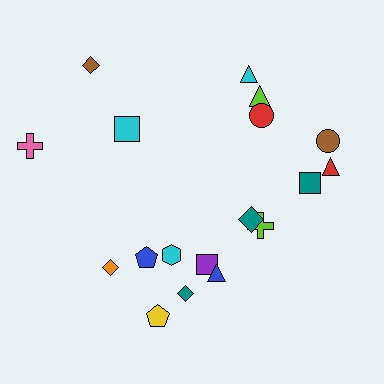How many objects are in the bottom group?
There are 7 objects.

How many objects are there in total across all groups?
There are 18 objects.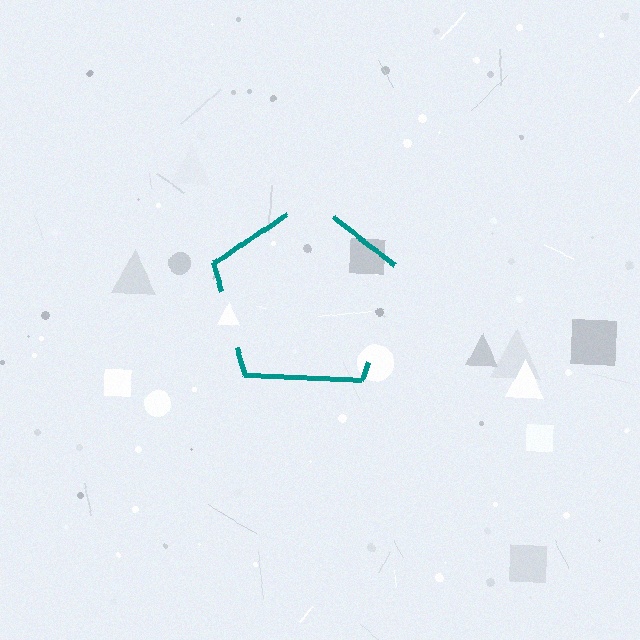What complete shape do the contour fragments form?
The contour fragments form a pentagon.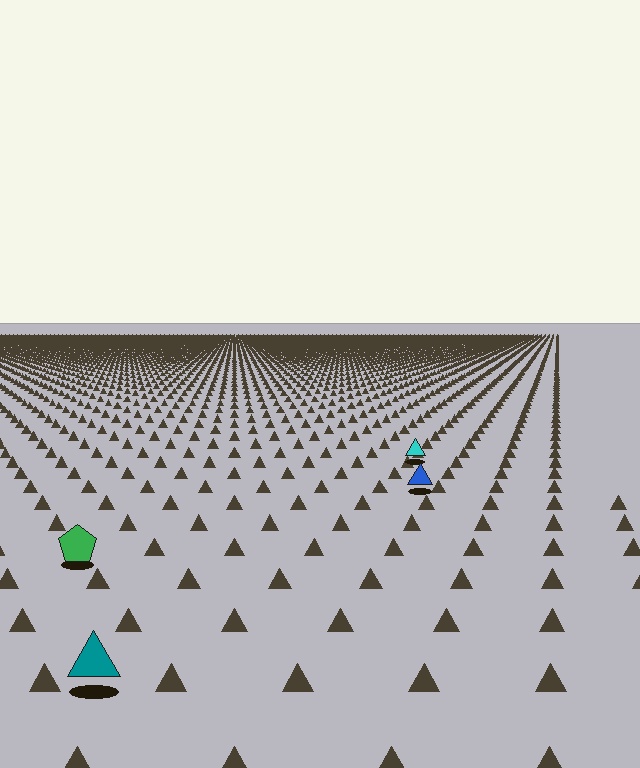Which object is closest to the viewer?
The teal triangle is closest. The texture marks near it are larger and more spread out.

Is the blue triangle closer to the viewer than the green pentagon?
No. The green pentagon is closer — you can tell from the texture gradient: the ground texture is coarser near it.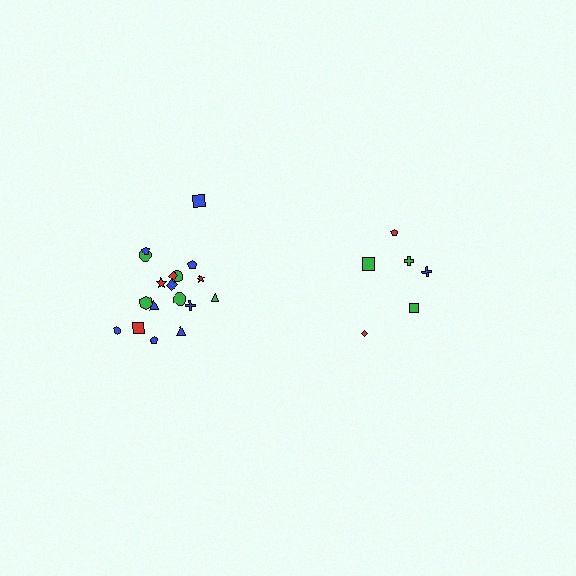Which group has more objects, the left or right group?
The left group.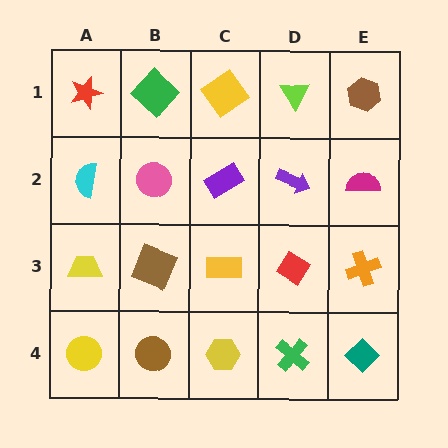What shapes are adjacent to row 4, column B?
A brown square (row 3, column B), a yellow circle (row 4, column A), a yellow hexagon (row 4, column C).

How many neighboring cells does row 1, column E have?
2.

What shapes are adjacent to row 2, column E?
A brown hexagon (row 1, column E), an orange cross (row 3, column E), a purple arrow (row 2, column D).